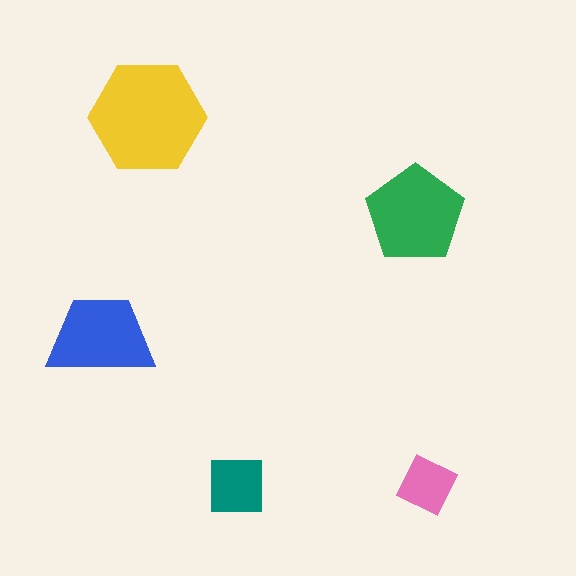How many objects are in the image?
There are 5 objects in the image.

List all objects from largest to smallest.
The yellow hexagon, the green pentagon, the blue trapezoid, the teal square, the pink diamond.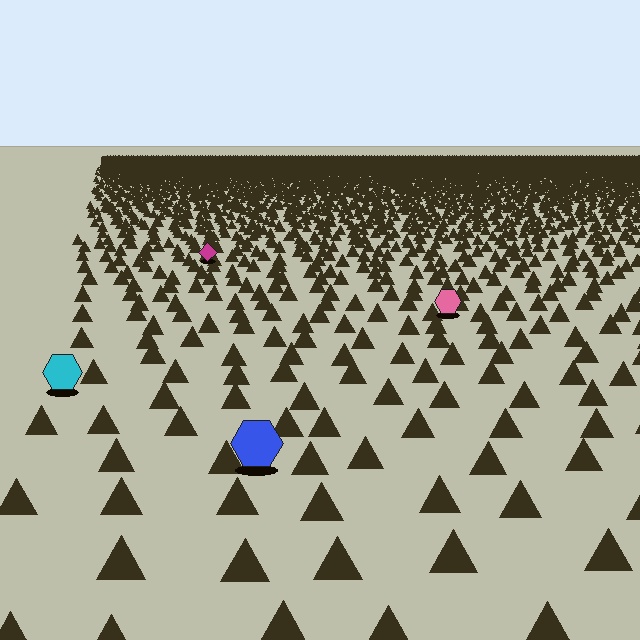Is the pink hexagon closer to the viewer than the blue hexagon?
No. The blue hexagon is closer — you can tell from the texture gradient: the ground texture is coarser near it.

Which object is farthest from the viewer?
The magenta diamond is farthest from the viewer. It appears smaller and the ground texture around it is denser.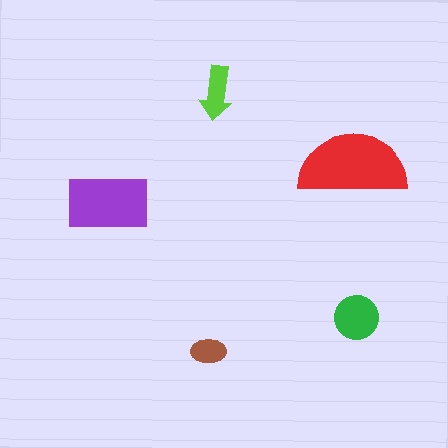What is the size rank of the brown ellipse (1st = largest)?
5th.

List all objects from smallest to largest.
The brown ellipse, the lime arrow, the green circle, the purple rectangle, the red semicircle.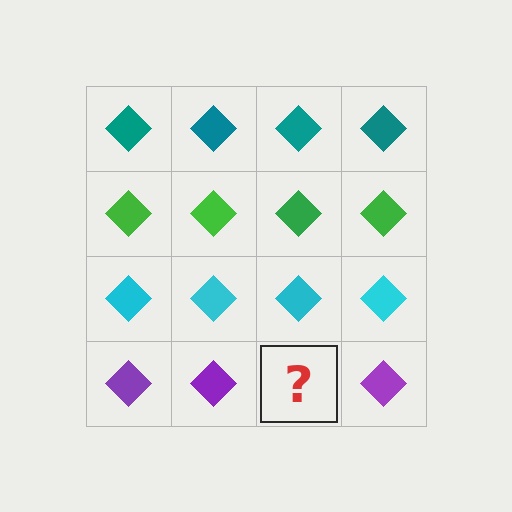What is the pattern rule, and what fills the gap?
The rule is that each row has a consistent color. The gap should be filled with a purple diamond.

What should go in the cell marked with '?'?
The missing cell should contain a purple diamond.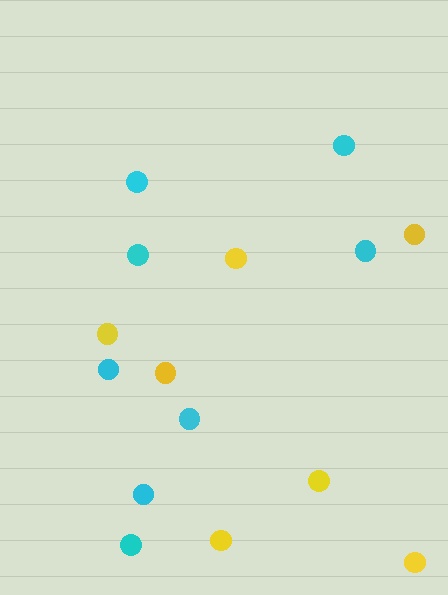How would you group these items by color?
There are 2 groups: one group of yellow circles (7) and one group of cyan circles (8).